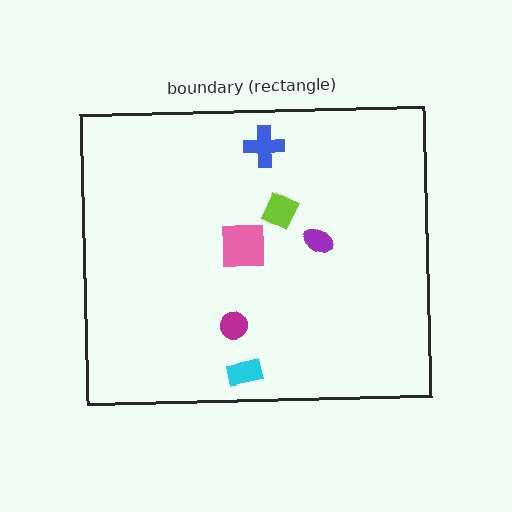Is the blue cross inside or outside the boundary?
Inside.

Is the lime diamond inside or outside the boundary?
Inside.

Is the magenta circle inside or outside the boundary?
Inside.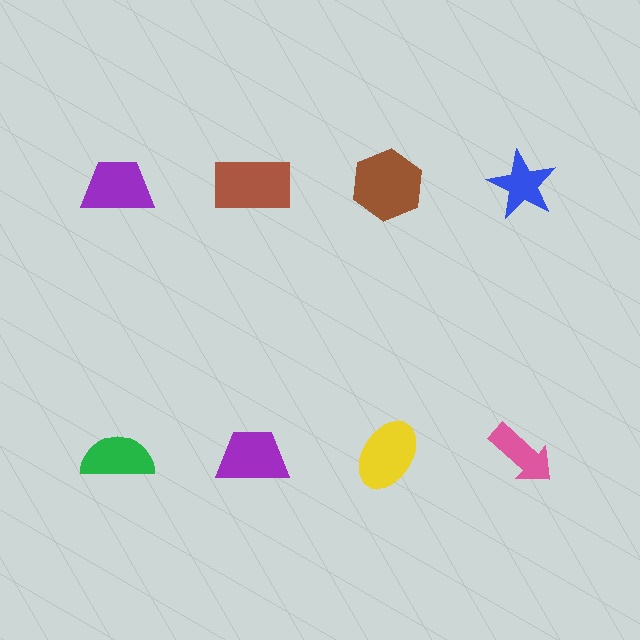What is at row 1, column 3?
A brown hexagon.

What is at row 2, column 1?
A green semicircle.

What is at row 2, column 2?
A purple trapezoid.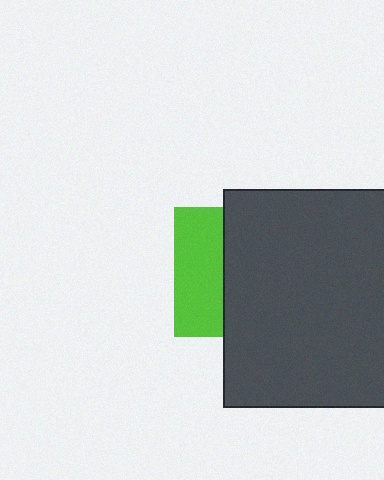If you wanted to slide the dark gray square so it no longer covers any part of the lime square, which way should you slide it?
Slide it right — that is the most direct way to separate the two shapes.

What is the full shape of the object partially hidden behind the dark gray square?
The partially hidden object is a lime square.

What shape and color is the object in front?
The object in front is a dark gray square.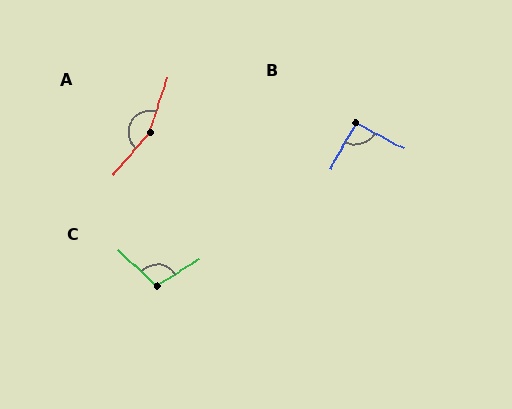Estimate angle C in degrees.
Approximately 104 degrees.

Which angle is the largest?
A, at approximately 157 degrees.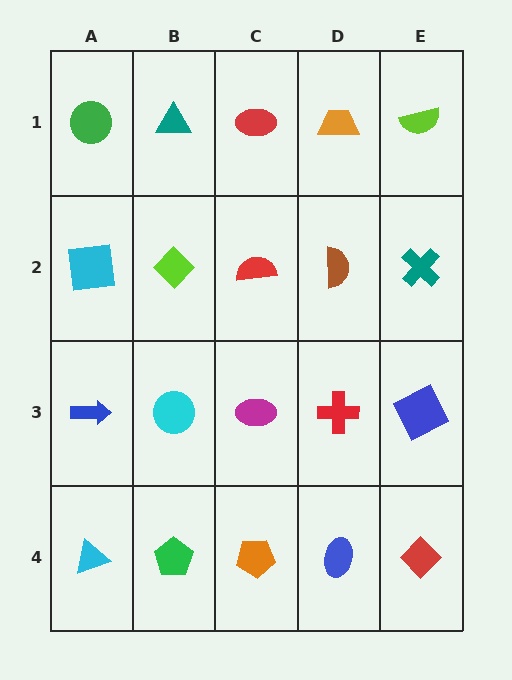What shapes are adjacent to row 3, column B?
A lime diamond (row 2, column B), a green pentagon (row 4, column B), a blue arrow (row 3, column A), a magenta ellipse (row 3, column C).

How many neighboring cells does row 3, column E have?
3.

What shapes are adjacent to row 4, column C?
A magenta ellipse (row 3, column C), a green pentagon (row 4, column B), a blue ellipse (row 4, column D).